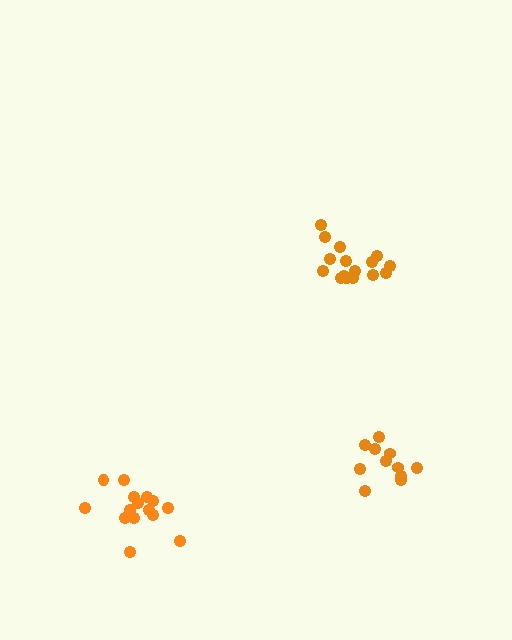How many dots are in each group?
Group 1: 15 dots, Group 2: 17 dots, Group 3: 11 dots (43 total).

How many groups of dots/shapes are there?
There are 3 groups.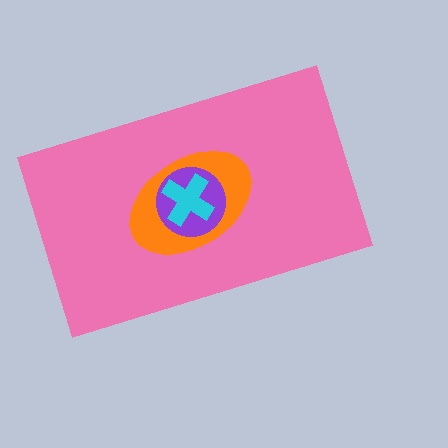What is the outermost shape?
The pink rectangle.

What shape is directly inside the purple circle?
The cyan cross.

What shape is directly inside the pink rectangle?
The orange ellipse.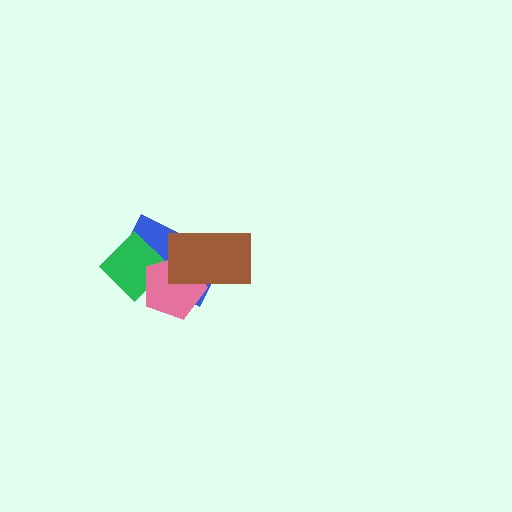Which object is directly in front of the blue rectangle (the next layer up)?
The green diamond is directly in front of the blue rectangle.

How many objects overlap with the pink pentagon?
3 objects overlap with the pink pentagon.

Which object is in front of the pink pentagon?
The brown rectangle is in front of the pink pentagon.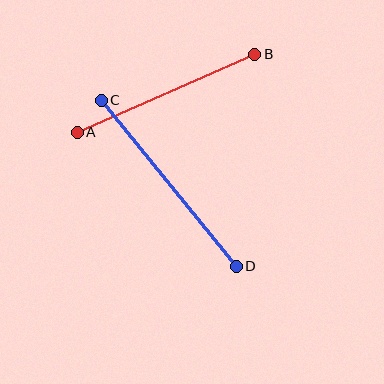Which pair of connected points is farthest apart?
Points C and D are farthest apart.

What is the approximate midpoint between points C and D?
The midpoint is at approximately (169, 183) pixels.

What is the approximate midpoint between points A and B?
The midpoint is at approximately (166, 93) pixels.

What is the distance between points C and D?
The distance is approximately 214 pixels.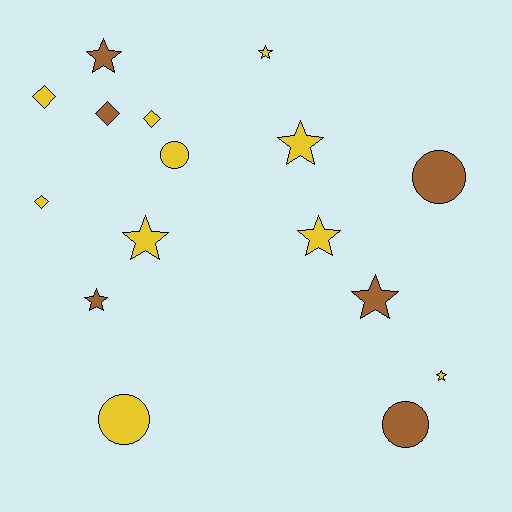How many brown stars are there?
There are 3 brown stars.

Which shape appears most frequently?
Star, with 8 objects.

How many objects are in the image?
There are 16 objects.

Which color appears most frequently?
Yellow, with 10 objects.